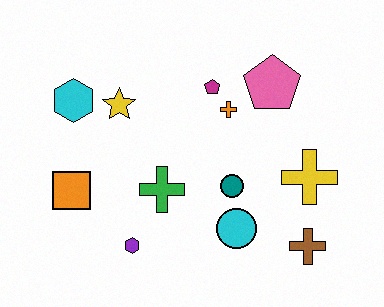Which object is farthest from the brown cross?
The cyan hexagon is farthest from the brown cross.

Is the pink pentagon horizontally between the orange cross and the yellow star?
No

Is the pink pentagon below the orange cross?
No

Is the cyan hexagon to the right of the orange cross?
No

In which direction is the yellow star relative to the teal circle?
The yellow star is to the left of the teal circle.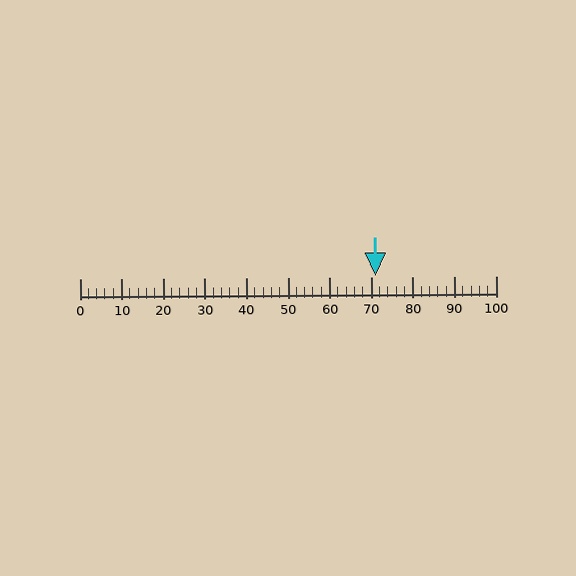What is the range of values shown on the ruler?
The ruler shows values from 0 to 100.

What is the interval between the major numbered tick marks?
The major tick marks are spaced 10 units apart.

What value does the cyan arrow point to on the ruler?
The cyan arrow points to approximately 71.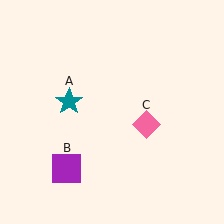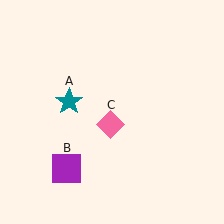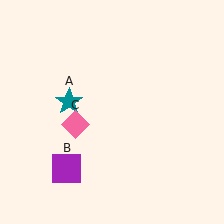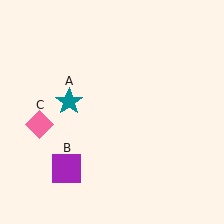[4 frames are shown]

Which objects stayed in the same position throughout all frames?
Teal star (object A) and purple square (object B) remained stationary.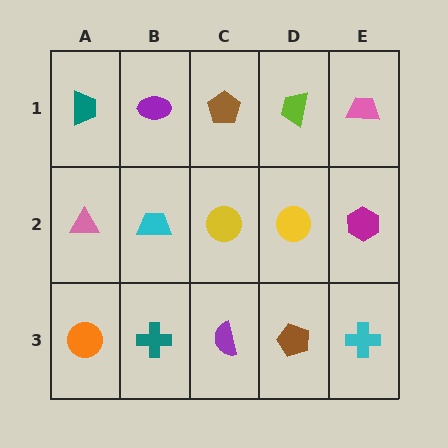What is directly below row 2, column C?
A purple semicircle.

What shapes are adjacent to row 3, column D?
A yellow circle (row 2, column D), a purple semicircle (row 3, column C), a cyan cross (row 3, column E).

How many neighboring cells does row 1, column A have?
2.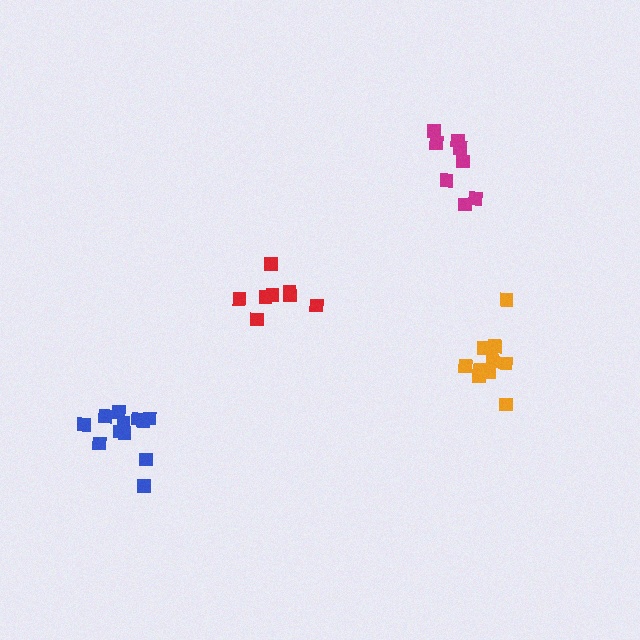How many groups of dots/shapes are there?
There are 4 groups.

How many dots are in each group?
Group 1: 8 dots, Group 2: 8 dots, Group 3: 11 dots, Group 4: 12 dots (39 total).